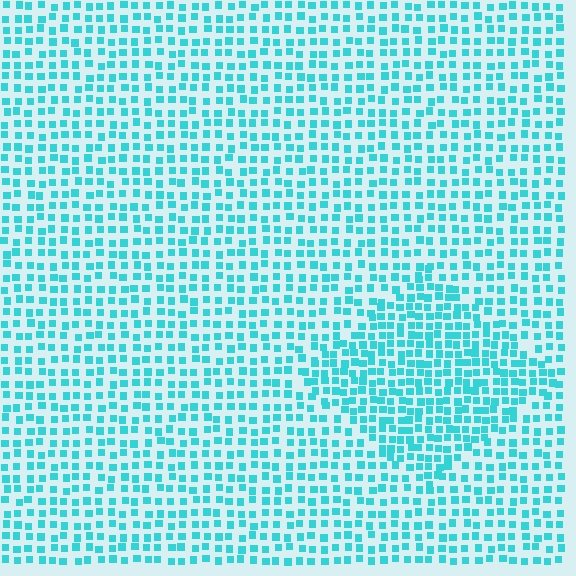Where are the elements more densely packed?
The elements are more densely packed inside the diamond boundary.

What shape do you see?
I see a diamond.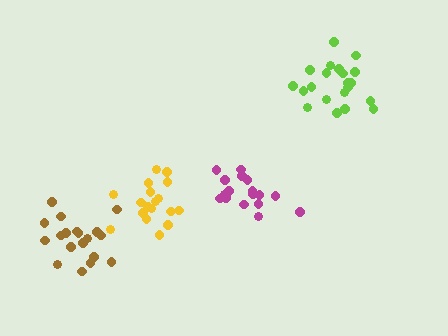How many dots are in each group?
Group 1: 21 dots, Group 2: 17 dots, Group 3: 18 dots, Group 4: 19 dots (75 total).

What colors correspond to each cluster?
The clusters are colored: lime, magenta, yellow, brown.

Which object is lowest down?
The brown cluster is bottommost.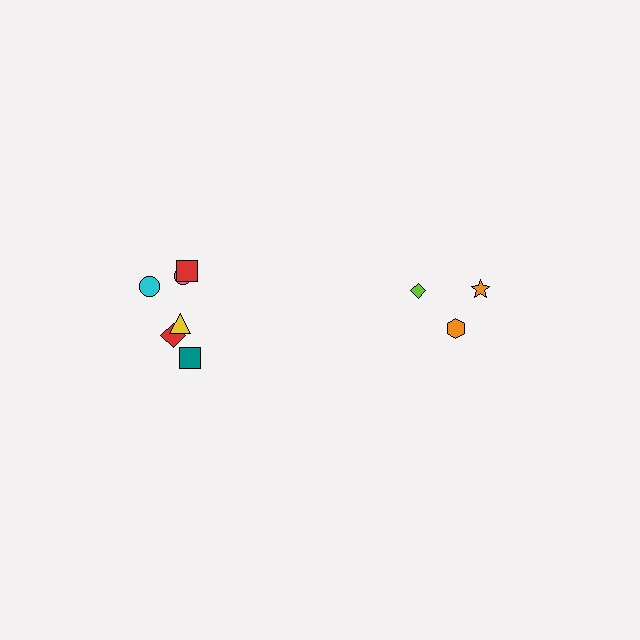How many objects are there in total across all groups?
There are 9 objects.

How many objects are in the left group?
There are 6 objects.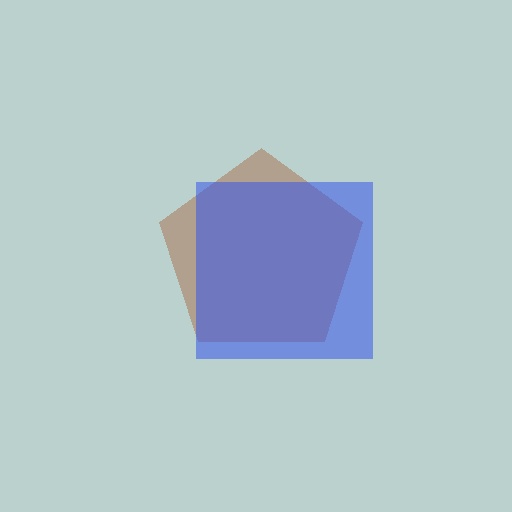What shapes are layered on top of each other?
The layered shapes are: a brown pentagon, a blue square.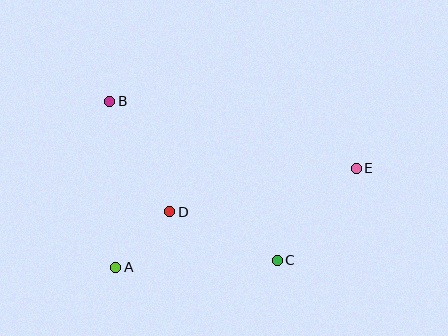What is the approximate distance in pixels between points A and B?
The distance between A and B is approximately 166 pixels.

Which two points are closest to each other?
Points A and D are closest to each other.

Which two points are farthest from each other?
Points A and E are farthest from each other.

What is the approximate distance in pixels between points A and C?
The distance between A and C is approximately 162 pixels.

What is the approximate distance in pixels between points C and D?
The distance between C and D is approximately 118 pixels.